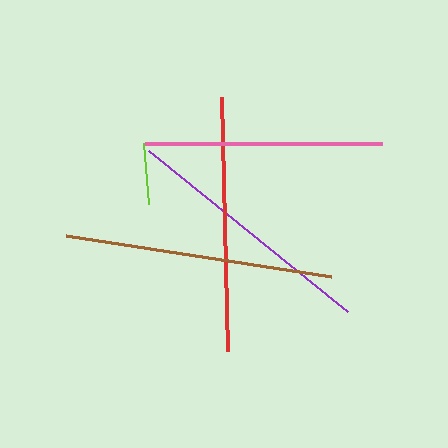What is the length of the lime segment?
The lime segment is approximately 62 pixels long.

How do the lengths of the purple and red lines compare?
The purple and red lines are approximately the same length.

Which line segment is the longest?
The brown line is the longest at approximately 268 pixels.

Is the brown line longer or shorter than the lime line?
The brown line is longer than the lime line.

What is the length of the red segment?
The red segment is approximately 254 pixels long.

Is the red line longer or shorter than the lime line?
The red line is longer than the lime line.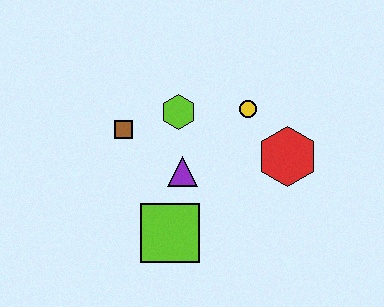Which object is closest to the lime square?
The purple triangle is closest to the lime square.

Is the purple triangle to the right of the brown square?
Yes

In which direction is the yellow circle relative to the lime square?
The yellow circle is above the lime square.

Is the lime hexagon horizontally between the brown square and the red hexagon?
Yes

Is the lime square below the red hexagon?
Yes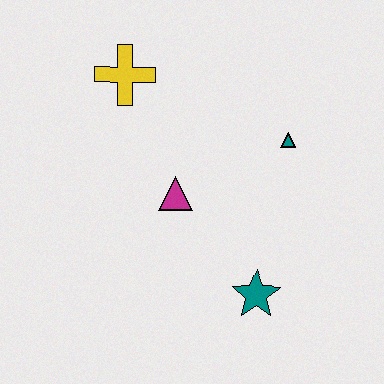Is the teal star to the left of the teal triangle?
Yes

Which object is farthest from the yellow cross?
The teal star is farthest from the yellow cross.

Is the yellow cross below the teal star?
No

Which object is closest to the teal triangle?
The magenta triangle is closest to the teal triangle.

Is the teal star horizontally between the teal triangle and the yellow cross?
Yes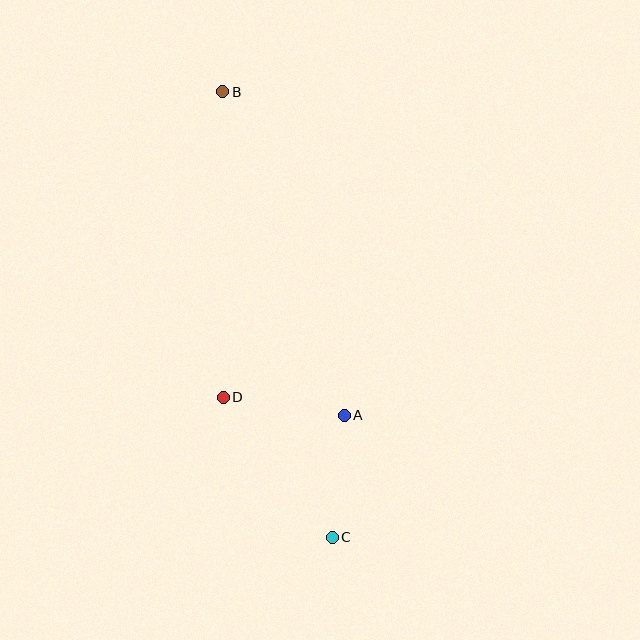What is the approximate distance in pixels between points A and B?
The distance between A and B is approximately 345 pixels.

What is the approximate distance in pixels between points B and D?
The distance between B and D is approximately 305 pixels.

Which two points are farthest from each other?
Points B and C are farthest from each other.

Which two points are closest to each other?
Points A and D are closest to each other.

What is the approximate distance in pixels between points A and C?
The distance between A and C is approximately 122 pixels.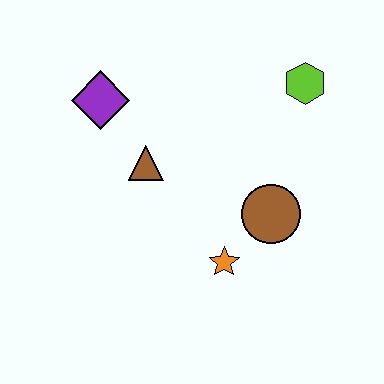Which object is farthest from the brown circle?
The purple diamond is farthest from the brown circle.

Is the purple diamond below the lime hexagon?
Yes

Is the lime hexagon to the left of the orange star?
No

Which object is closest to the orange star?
The brown circle is closest to the orange star.